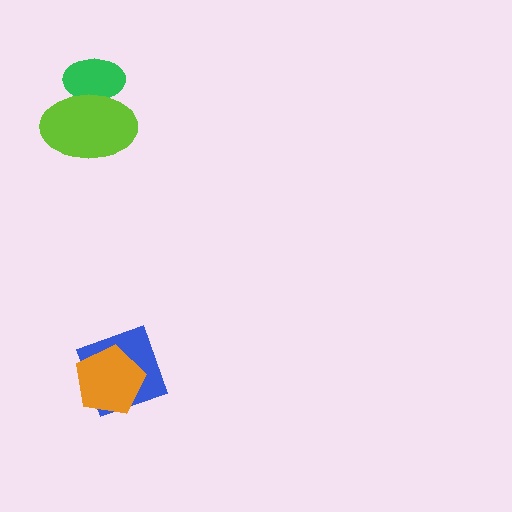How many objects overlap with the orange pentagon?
1 object overlaps with the orange pentagon.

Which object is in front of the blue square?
The orange pentagon is in front of the blue square.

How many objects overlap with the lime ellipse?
1 object overlaps with the lime ellipse.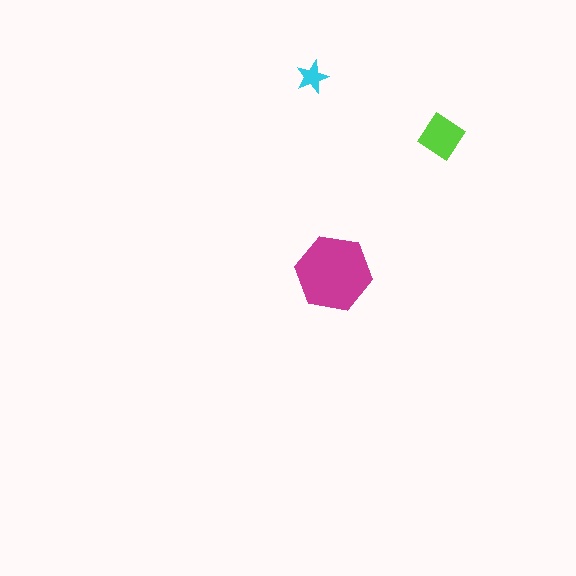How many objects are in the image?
There are 3 objects in the image.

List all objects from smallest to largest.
The cyan star, the lime diamond, the magenta hexagon.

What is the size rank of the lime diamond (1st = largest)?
2nd.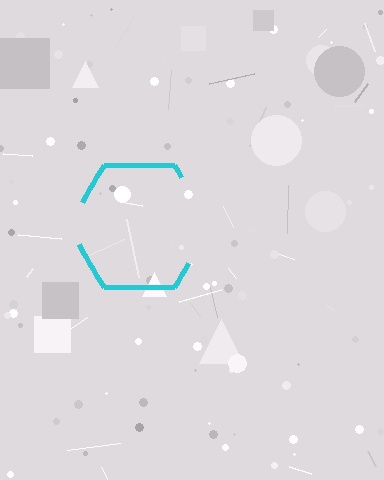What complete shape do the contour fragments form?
The contour fragments form a hexagon.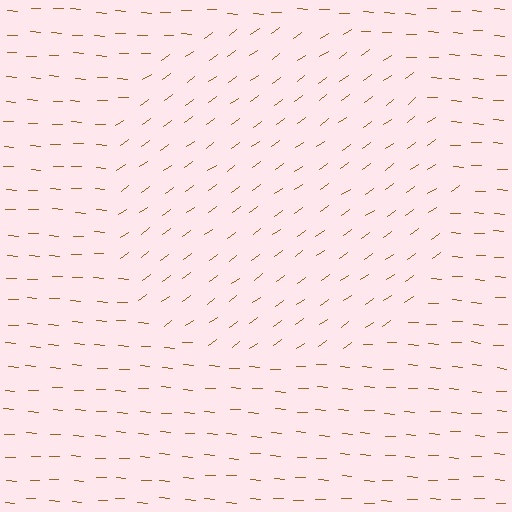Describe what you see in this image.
The image is filled with small brown line segments. A circle region in the image has lines oriented differently from the surrounding lines, creating a visible texture boundary.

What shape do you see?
I see a circle.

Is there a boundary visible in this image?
Yes, there is a texture boundary formed by a change in line orientation.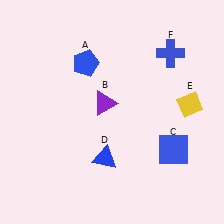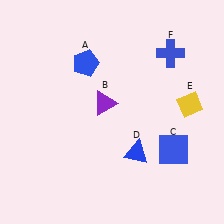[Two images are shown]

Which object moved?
The blue triangle (D) moved right.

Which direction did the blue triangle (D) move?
The blue triangle (D) moved right.